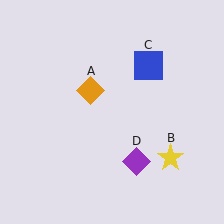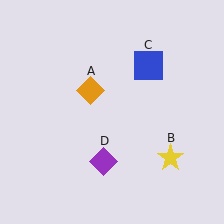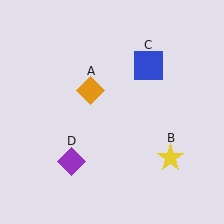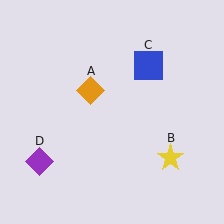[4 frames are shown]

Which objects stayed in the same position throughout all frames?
Orange diamond (object A) and yellow star (object B) and blue square (object C) remained stationary.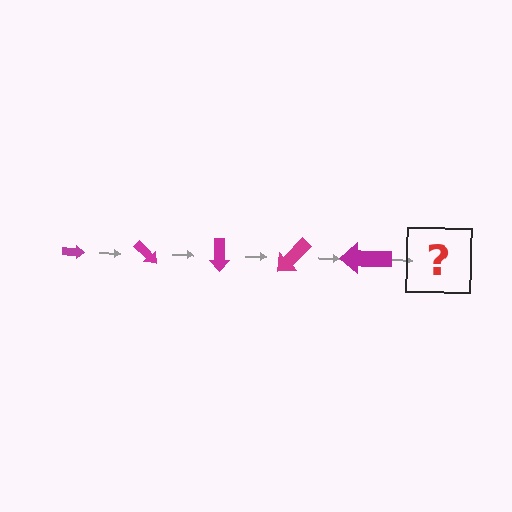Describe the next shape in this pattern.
It should be an arrow, larger than the previous one and rotated 225 degrees from the start.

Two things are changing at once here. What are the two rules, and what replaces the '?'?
The two rules are that the arrow grows larger each step and it rotates 45 degrees each step. The '?' should be an arrow, larger than the previous one and rotated 225 degrees from the start.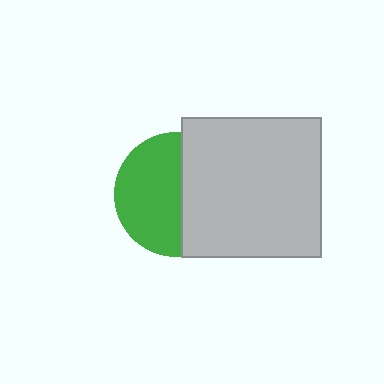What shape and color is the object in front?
The object in front is a light gray square.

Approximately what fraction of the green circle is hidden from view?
Roughly 45% of the green circle is hidden behind the light gray square.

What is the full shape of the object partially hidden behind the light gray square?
The partially hidden object is a green circle.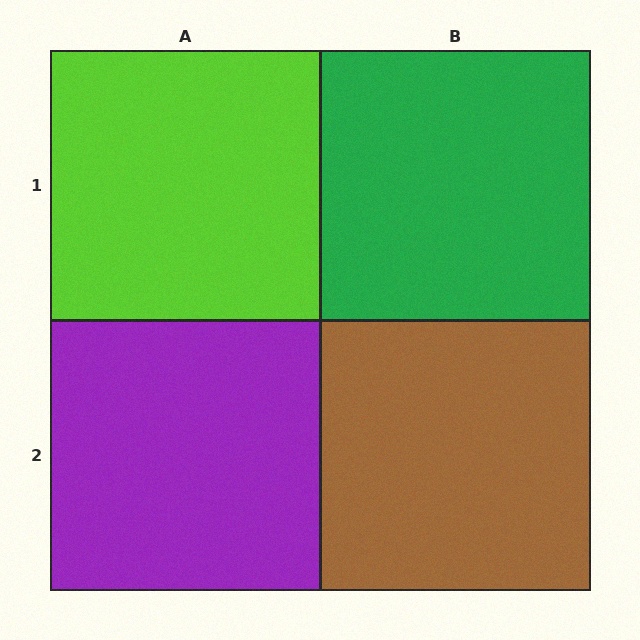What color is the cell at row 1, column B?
Green.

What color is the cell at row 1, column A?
Lime.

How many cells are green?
1 cell is green.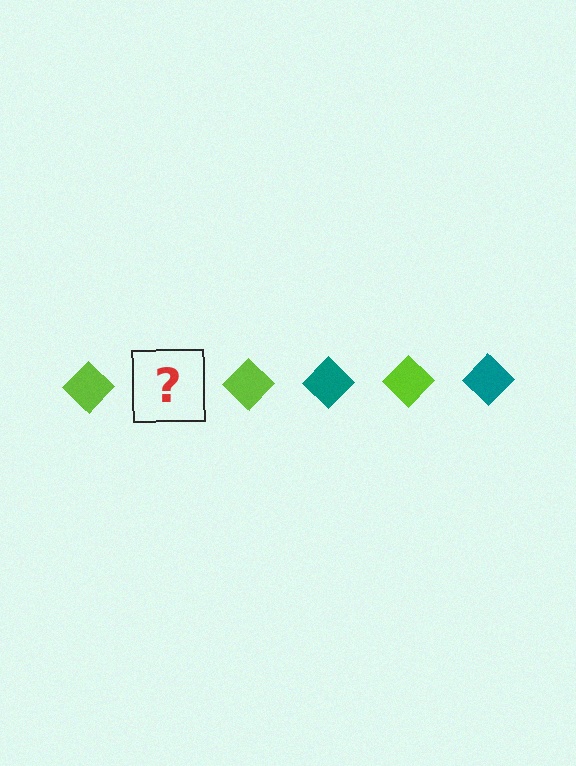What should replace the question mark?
The question mark should be replaced with a teal diamond.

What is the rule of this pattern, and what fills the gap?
The rule is that the pattern cycles through lime, teal diamonds. The gap should be filled with a teal diamond.